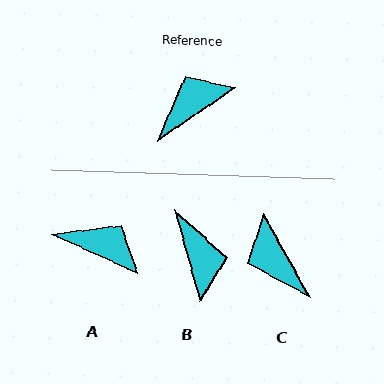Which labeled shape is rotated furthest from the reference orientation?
B, about 108 degrees away.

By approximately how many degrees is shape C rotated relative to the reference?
Approximately 85 degrees counter-clockwise.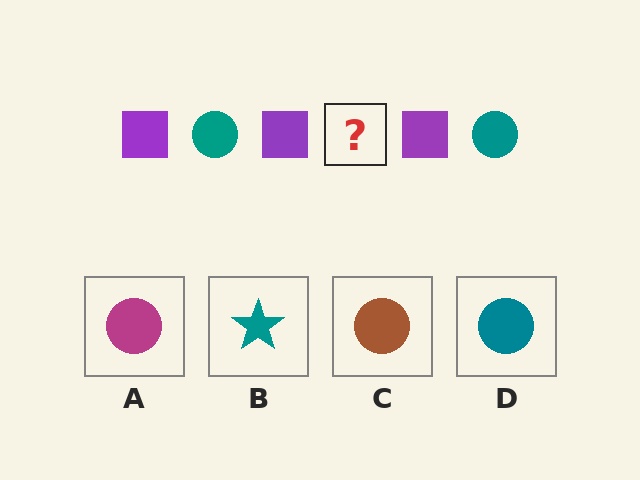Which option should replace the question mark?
Option D.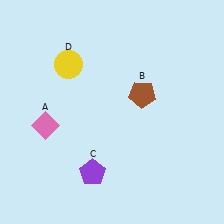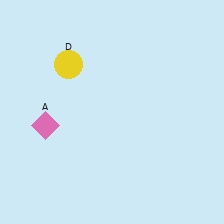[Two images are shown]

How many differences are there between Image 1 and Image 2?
There are 2 differences between the two images.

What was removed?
The purple pentagon (C), the brown pentagon (B) were removed in Image 2.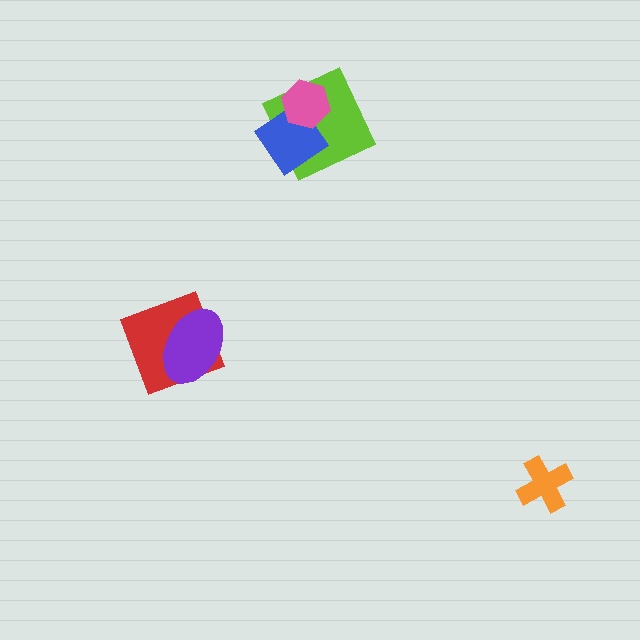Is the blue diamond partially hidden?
Yes, it is partially covered by another shape.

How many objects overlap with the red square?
1 object overlaps with the red square.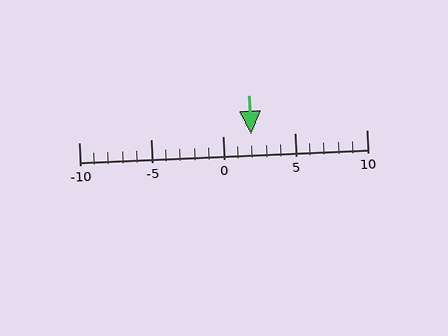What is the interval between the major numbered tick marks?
The major tick marks are spaced 5 units apart.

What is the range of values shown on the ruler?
The ruler shows values from -10 to 10.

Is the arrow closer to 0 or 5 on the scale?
The arrow is closer to 0.